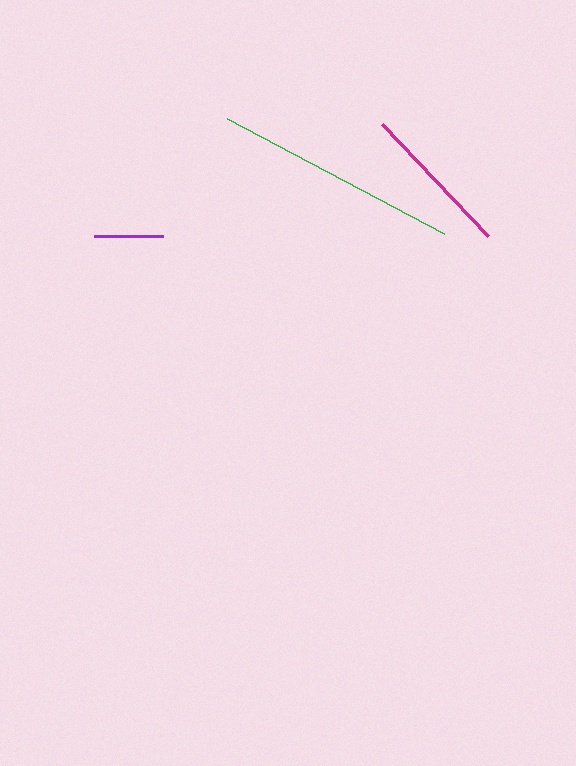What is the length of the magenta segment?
The magenta segment is approximately 154 pixels long.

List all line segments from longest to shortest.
From longest to shortest: green, magenta, purple.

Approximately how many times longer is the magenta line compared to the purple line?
The magenta line is approximately 2.2 times the length of the purple line.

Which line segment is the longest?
The green line is the longest at approximately 245 pixels.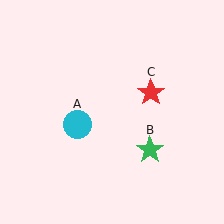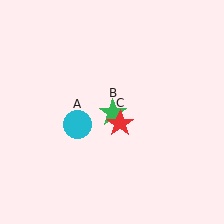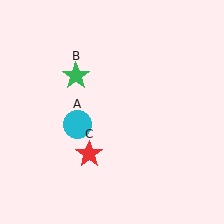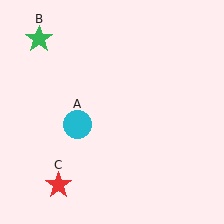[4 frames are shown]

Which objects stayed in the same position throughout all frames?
Cyan circle (object A) remained stationary.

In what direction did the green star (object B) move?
The green star (object B) moved up and to the left.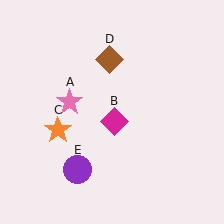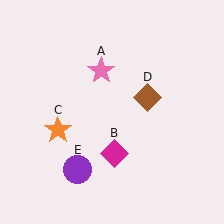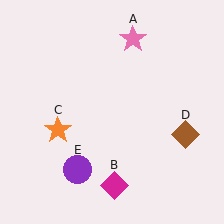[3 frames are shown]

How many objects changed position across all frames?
3 objects changed position: pink star (object A), magenta diamond (object B), brown diamond (object D).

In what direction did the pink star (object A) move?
The pink star (object A) moved up and to the right.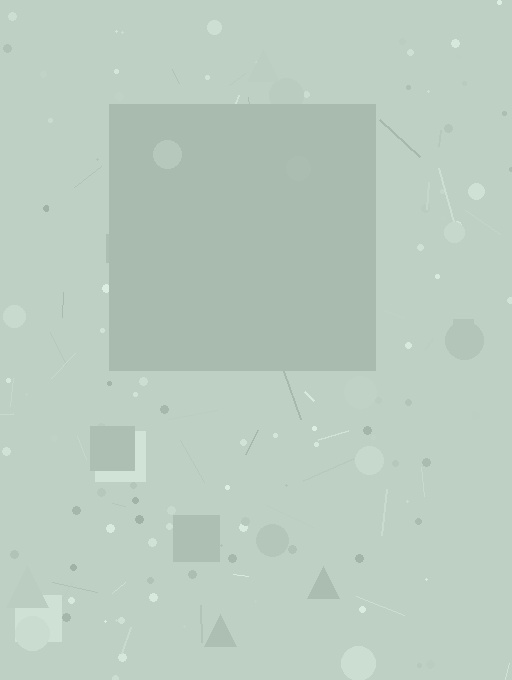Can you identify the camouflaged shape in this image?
The camouflaged shape is a square.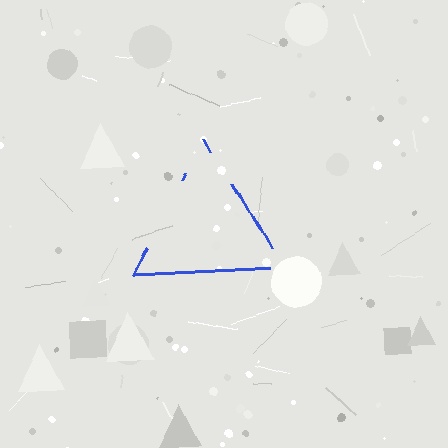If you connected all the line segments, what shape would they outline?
They would outline a triangle.